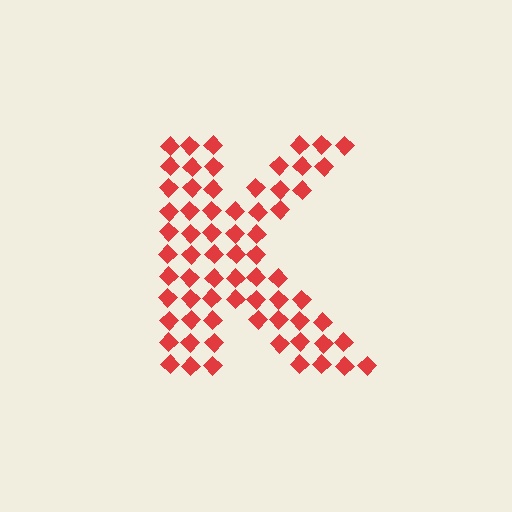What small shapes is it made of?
It is made of small diamonds.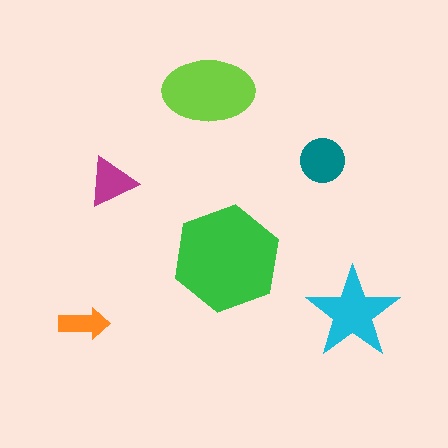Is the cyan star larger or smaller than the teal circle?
Larger.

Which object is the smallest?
The orange arrow.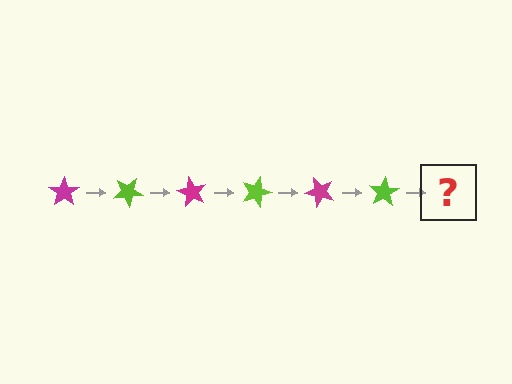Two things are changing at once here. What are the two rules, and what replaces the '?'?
The two rules are that it rotates 30 degrees each step and the color cycles through magenta and lime. The '?' should be a magenta star, rotated 180 degrees from the start.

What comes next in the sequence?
The next element should be a magenta star, rotated 180 degrees from the start.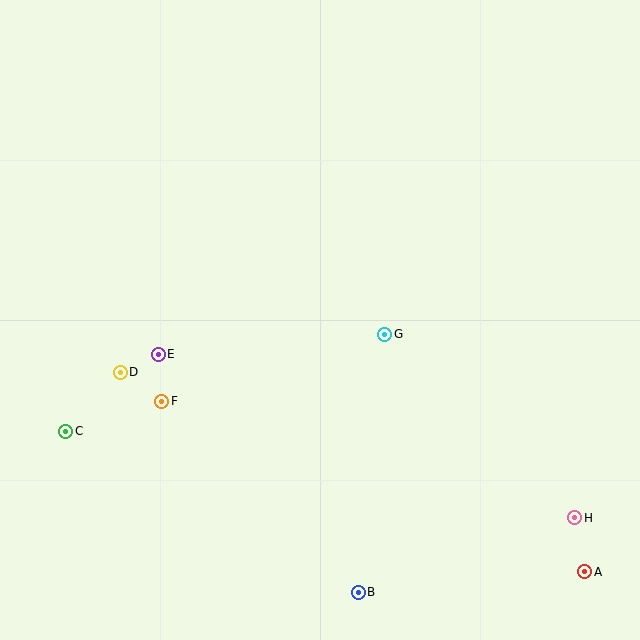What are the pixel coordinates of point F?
Point F is at (162, 401).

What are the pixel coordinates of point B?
Point B is at (358, 592).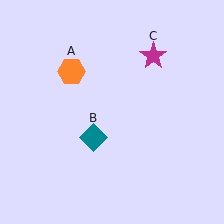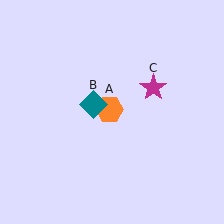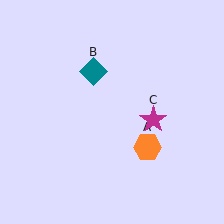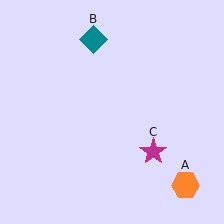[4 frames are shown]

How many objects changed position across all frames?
3 objects changed position: orange hexagon (object A), teal diamond (object B), magenta star (object C).